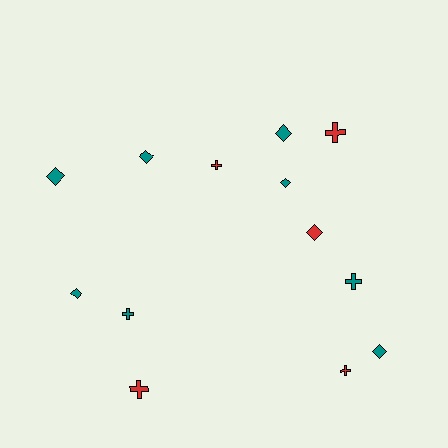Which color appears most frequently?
Teal, with 8 objects.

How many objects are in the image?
There are 13 objects.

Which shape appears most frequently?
Diamond, with 7 objects.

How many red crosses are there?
There are 4 red crosses.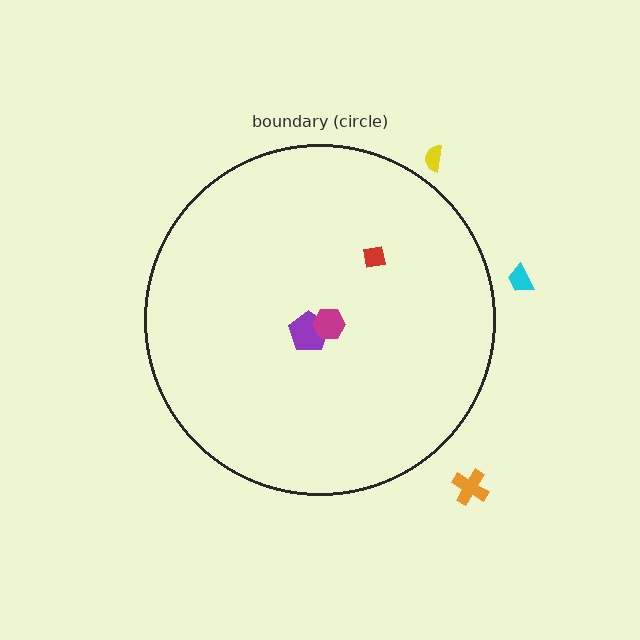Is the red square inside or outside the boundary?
Inside.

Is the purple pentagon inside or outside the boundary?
Inside.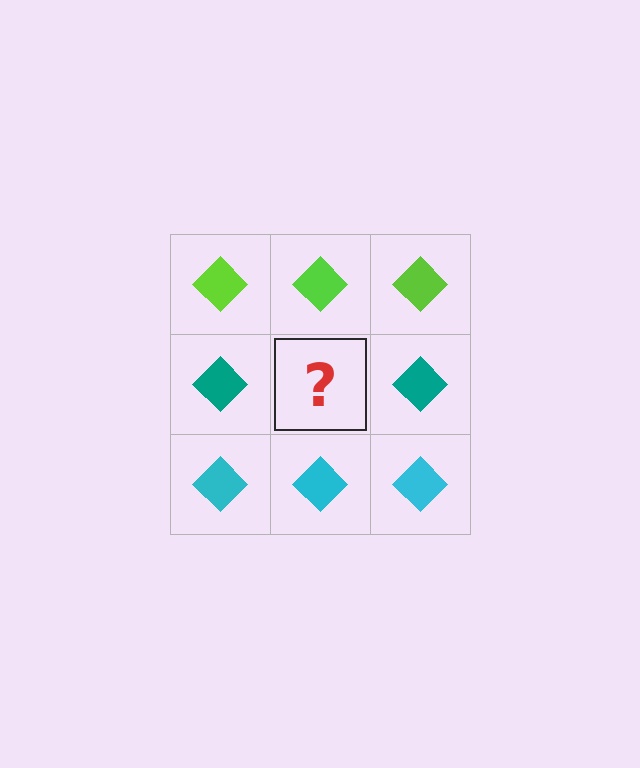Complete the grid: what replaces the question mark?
The question mark should be replaced with a teal diamond.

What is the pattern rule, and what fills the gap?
The rule is that each row has a consistent color. The gap should be filled with a teal diamond.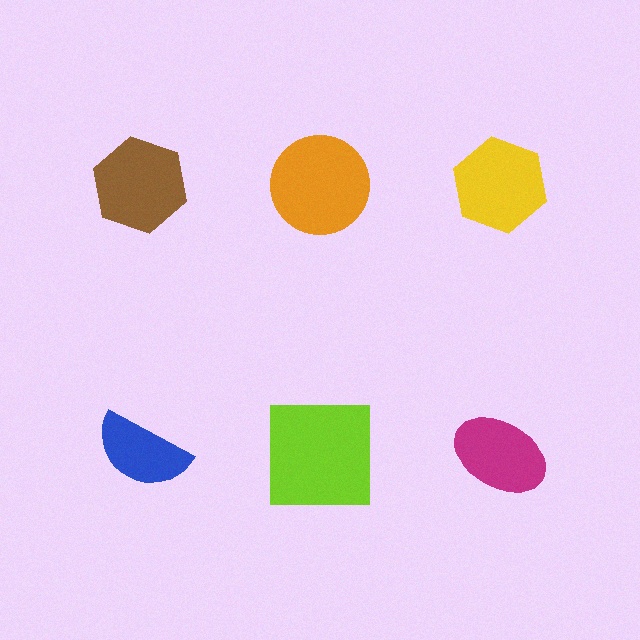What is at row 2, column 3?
A magenta ellipse.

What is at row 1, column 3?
A yellow hexagon.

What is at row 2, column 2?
A lime square.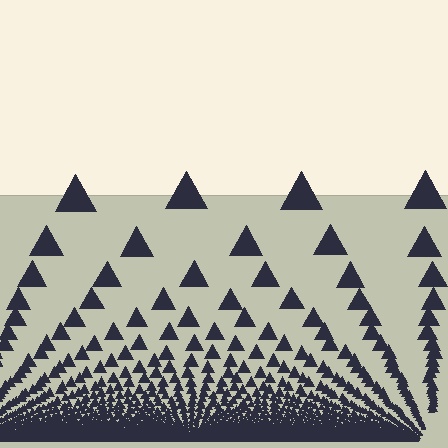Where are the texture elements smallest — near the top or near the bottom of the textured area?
Near the bottom.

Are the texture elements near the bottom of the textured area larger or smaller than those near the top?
Smaller. The gradient is inverted — elements near the bottom are smaller and denser.